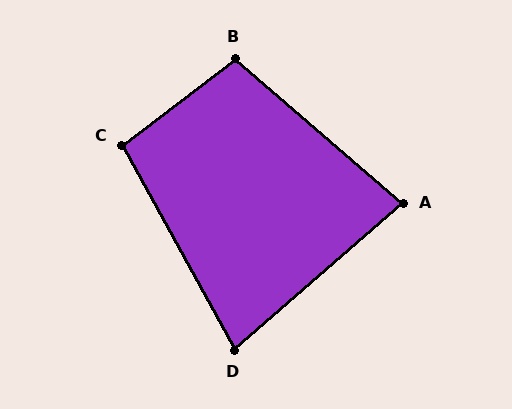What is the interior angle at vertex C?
Approximately 98 degrees (obtuse).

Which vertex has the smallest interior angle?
D, at approximately 78 degrees.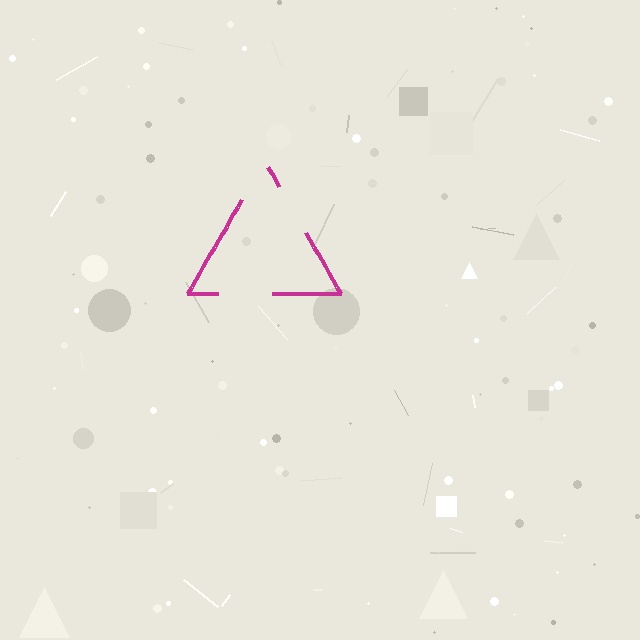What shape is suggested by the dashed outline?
The dashed outline suggests a triangle.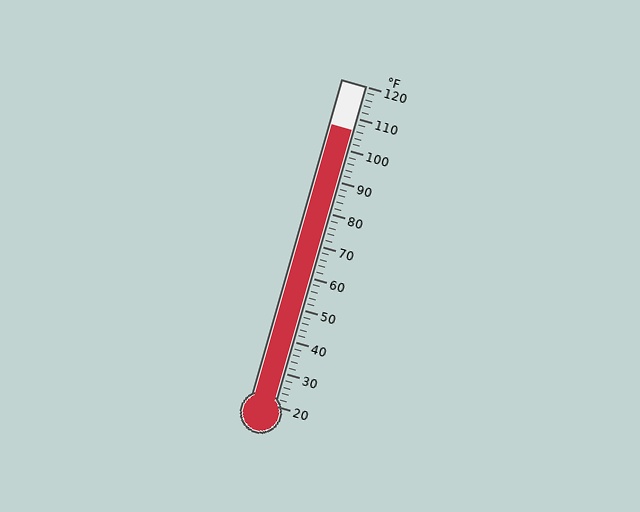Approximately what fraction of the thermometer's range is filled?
The thermometer is filled to approximately 85% of its range.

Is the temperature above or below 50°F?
The temperature is above 50°F.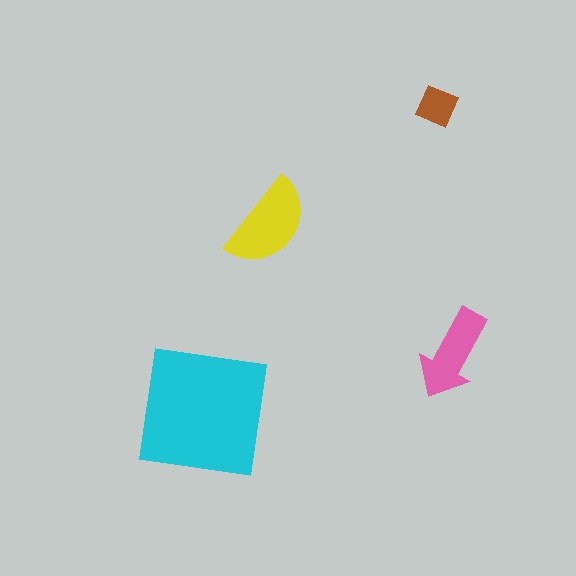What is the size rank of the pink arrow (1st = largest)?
3rd.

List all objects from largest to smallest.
The cyan square, the yellow semicircle, the pink arrow, the brown diamond.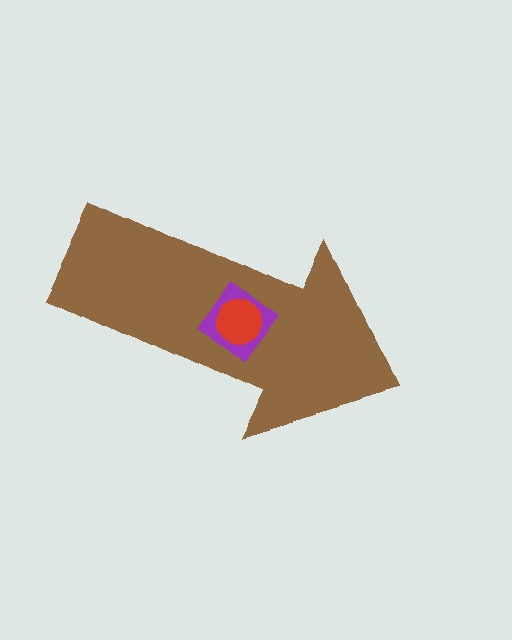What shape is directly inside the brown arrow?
The purple diamond.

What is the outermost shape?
The brown arrow.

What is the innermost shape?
The red circle.